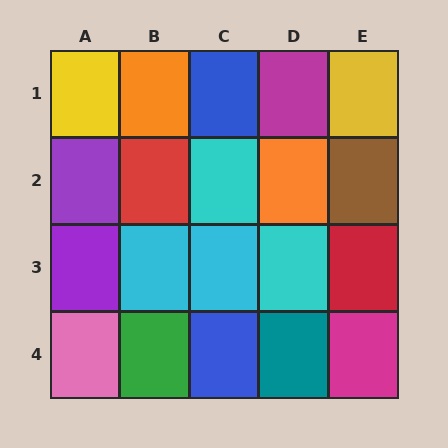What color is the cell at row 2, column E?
Brown.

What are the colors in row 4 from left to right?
Pink, green, blue, teal, magenta.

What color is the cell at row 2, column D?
Orange.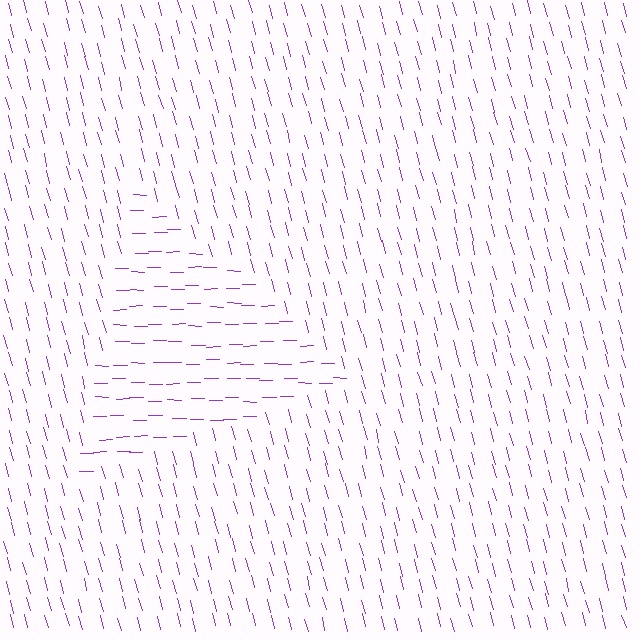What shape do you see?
I see a triangle.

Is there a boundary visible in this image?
Yes, there is a texture boundary formed by a change in line orientation.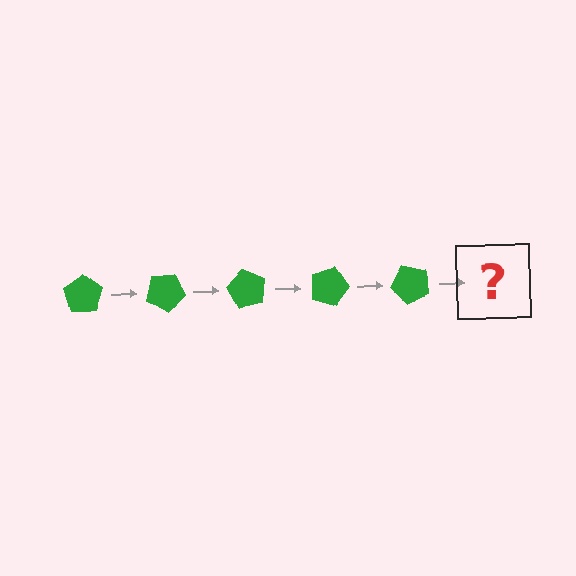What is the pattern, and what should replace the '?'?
The pattern is that the pentagon rotates 30 degrees each step. The '?' should be a green pentagon rotated 150 degrees.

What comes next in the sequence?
The next element should be a green pentagon rotated 150 degrees.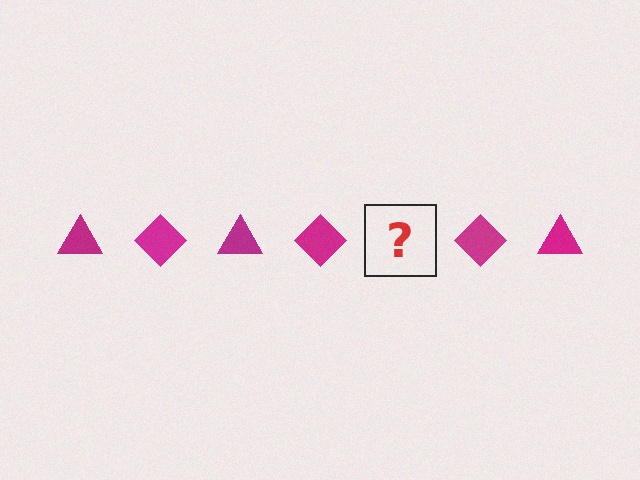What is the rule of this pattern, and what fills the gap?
The rule is that the pattern cycles through triangle, diamond shapes in magenta. The gap should be filled with a magenta triangle.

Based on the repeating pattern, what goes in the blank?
The blank should be a magenta triangle.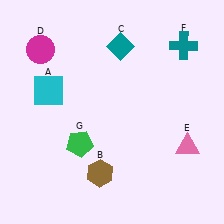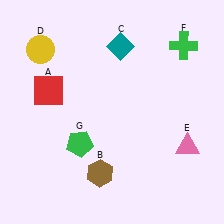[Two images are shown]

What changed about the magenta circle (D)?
In Image 1, D is magenta. In Image 2, it changed to yellow.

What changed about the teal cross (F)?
In Image 1, F is teal. In Image 2, it changed to green.